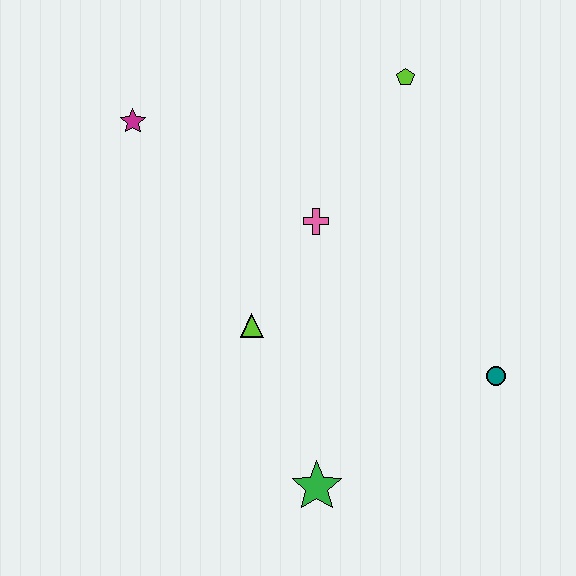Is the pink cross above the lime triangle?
Yes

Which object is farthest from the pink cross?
The green star is farthest from the pink cross.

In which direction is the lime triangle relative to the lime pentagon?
The lime triangle is below the lime pentagon.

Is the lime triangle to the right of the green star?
No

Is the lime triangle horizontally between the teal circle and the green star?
No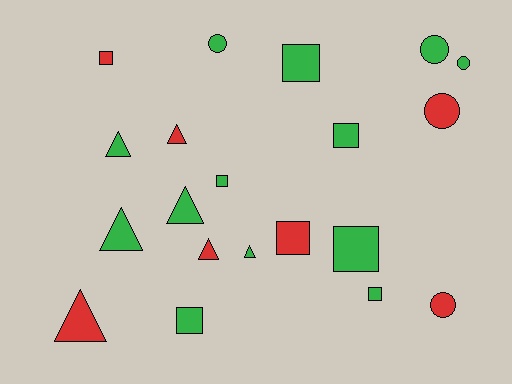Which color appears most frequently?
Green, with 13 objects.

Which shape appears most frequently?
Square, with 8 objects.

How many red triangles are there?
There are 3 red triangles.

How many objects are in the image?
There are 20 objects.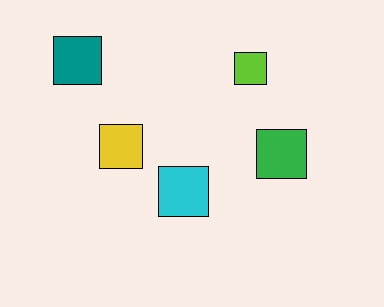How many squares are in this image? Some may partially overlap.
There are 5 squares.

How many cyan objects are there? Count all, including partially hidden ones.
There is 1 cyan object.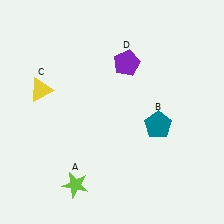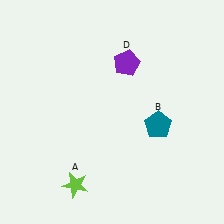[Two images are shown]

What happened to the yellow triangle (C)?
The yellow triangle (C) was removed in Image 2. It was in the top-left area of Image 1.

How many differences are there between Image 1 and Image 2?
There is 1 difference between the two images.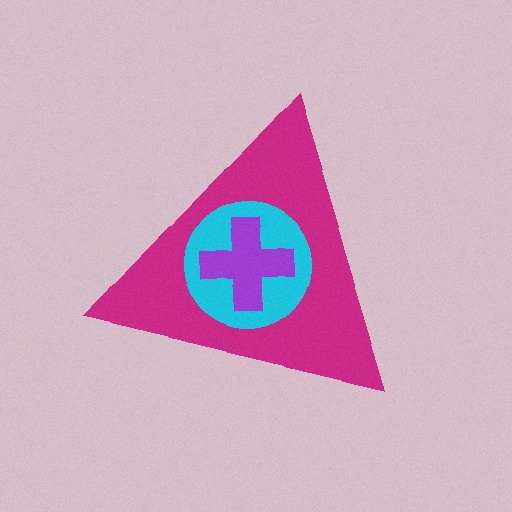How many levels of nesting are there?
3.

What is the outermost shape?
The magenta triangle.